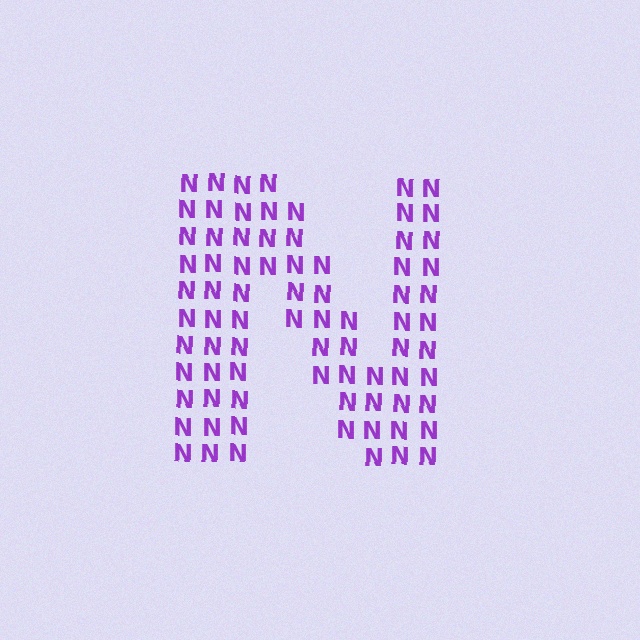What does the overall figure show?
The overall figure shows the letter N.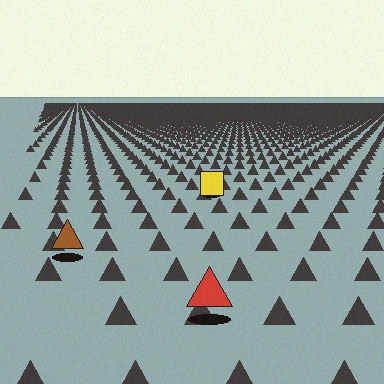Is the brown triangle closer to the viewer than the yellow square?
Yes. The brown triangle is closer — you can tell from the texture gradient: the ground texture is coarser near it.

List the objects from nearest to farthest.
From nearest to farthest: the red triangle, the brown triangle, the yellow square.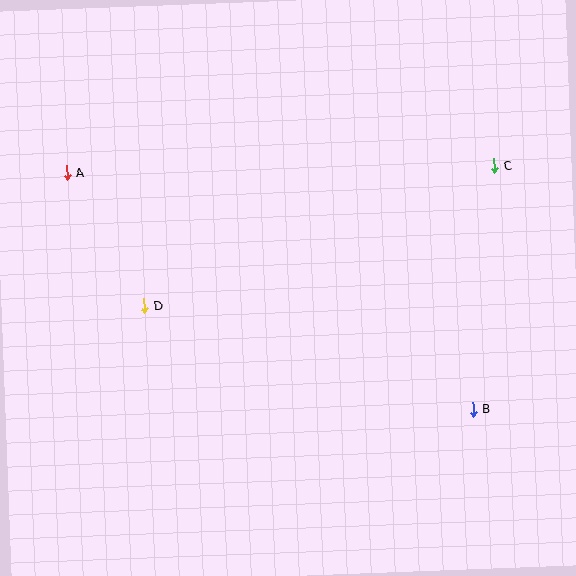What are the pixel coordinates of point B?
Point B is at (473, 409).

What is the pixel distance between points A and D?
The distance between A and D is 154 pixels.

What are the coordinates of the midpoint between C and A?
The midpoint between C and A is at (280, 170).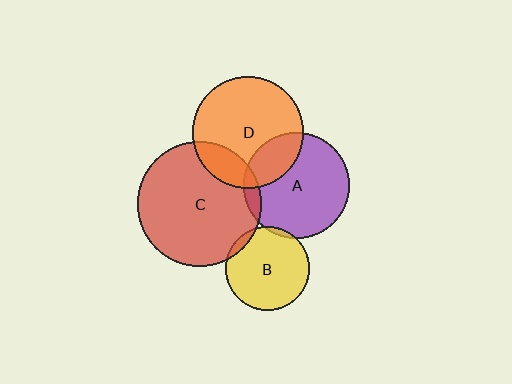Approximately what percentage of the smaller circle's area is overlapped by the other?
Approximately 20%.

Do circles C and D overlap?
Yes.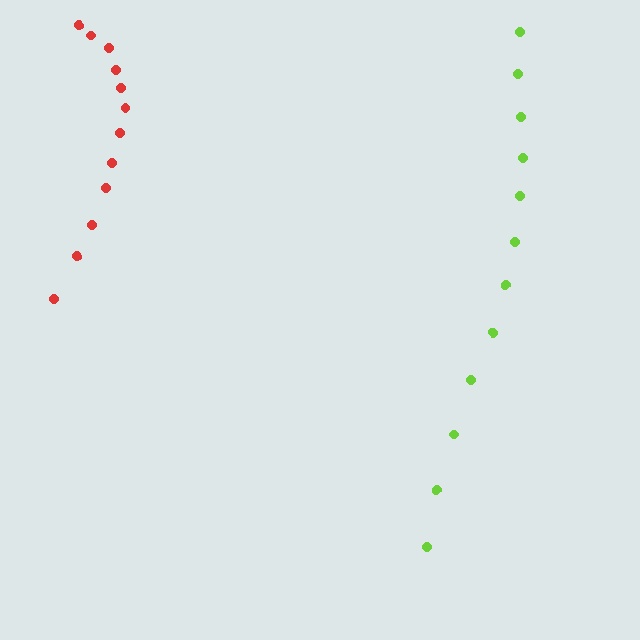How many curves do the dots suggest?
There are 2 distinct paths.